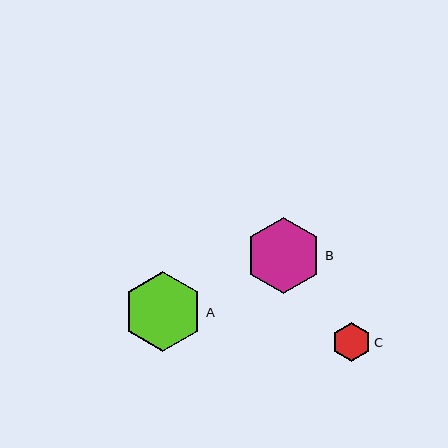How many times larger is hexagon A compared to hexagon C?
Hexagon A is approximately 2.1 times the size of hexagon C.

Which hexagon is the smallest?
Hexagon C is the smallest with a size of approximately 39 pixels.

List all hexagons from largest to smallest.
From largest to smallest: A, B, C.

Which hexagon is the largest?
Hexagon A is the largest with a size of approximately 79 pixels.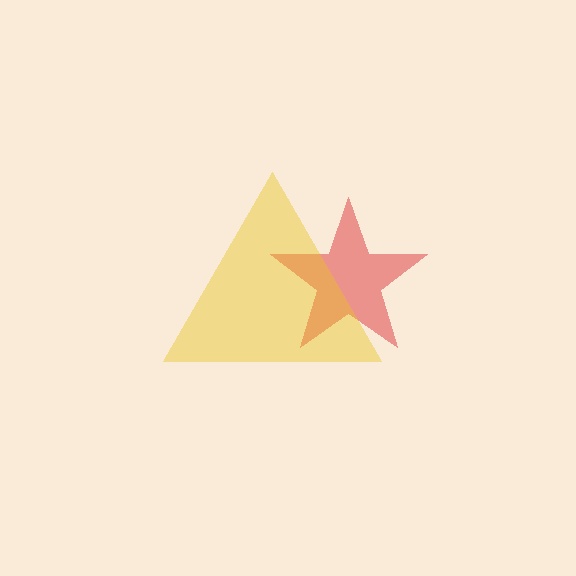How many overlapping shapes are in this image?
There are 2 overlapping shapes in the image.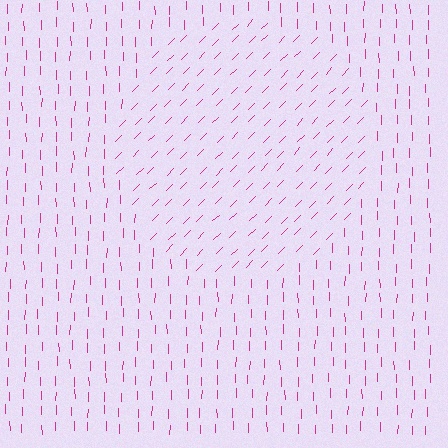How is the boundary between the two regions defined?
The boundary is defined purely by a change in line orientation (approximately 45 degrees difference). All lines are the same color and thickness.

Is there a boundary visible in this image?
Yes, there is a texture boundary formed by a change in line orientation.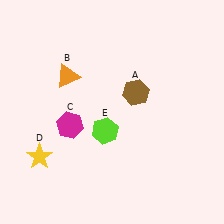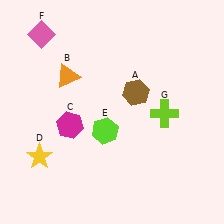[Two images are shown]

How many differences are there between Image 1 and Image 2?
There are 2 differences between the two images.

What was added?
A pink diamond (F), a lime cross (G) were added in Image 2.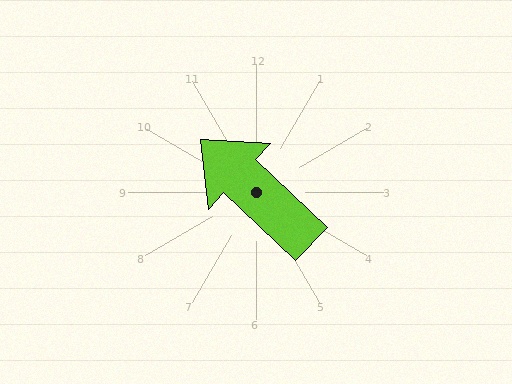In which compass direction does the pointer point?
Northwest.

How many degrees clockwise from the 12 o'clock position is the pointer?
Approximately 313 degrees.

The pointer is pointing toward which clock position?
Roughly 10 o'clock.